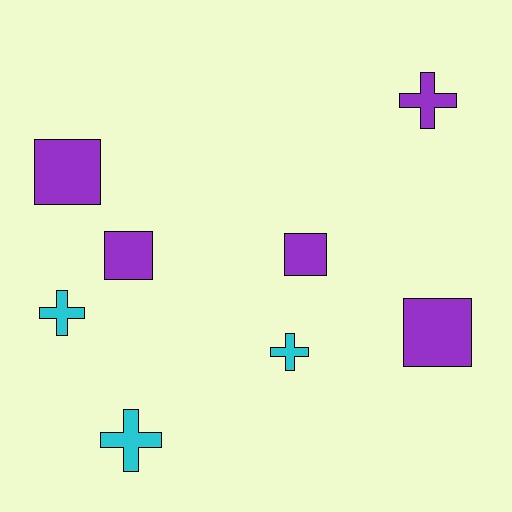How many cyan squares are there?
There are no cyan squares.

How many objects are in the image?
There are 8 objects.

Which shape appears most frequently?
Cross, with 4 objects.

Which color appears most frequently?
Purple, with 5 objects.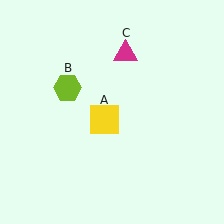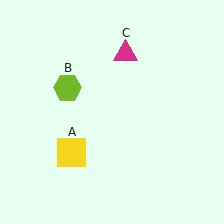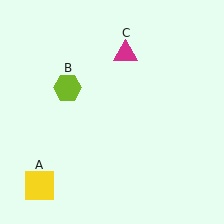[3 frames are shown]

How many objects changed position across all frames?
1 object changed position: yellow square (object A).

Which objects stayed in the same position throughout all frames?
Lime hexagon (object B) and magenta triangle (object C) remained stationary.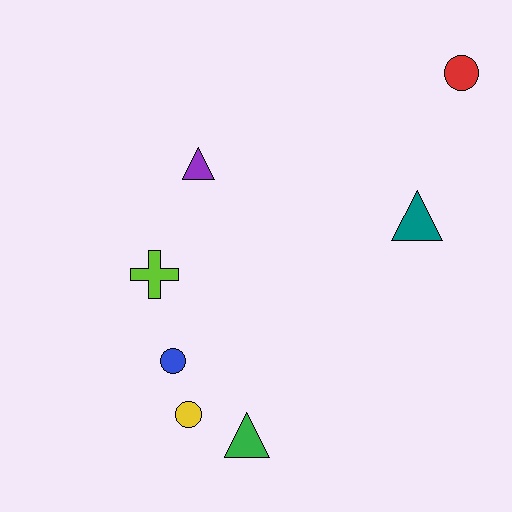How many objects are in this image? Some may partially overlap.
There are 7 objects.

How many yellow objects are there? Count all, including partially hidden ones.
There is 1 yellow object.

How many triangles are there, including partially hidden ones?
There are 3 triangles.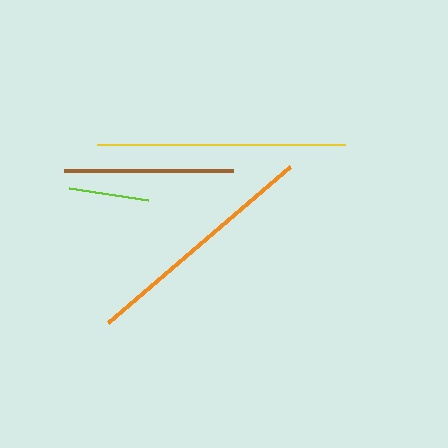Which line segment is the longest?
The yellow line is the longest at approximately 249 pixels.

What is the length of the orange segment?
The orange segment is approximately 240 pixels long.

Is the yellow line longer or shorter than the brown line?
The yellow line is longer than the brown line.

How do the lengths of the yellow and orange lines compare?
The yellow and orange lines are approximately the same length.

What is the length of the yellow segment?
The yellow segment is approximately 249 pixels long.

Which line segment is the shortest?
The lime line is the shortest at approximately 80 pixels.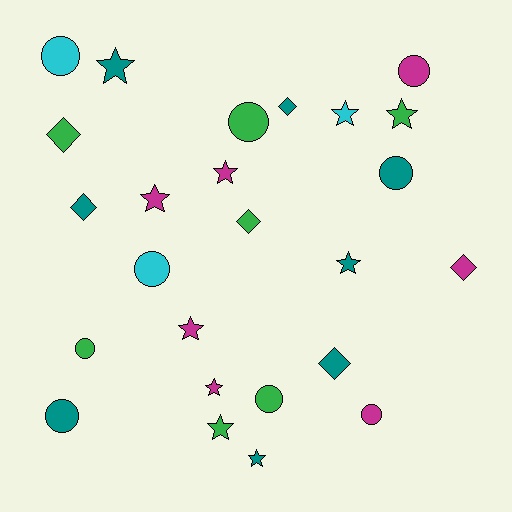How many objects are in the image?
There are 25 objects.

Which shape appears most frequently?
Star, with 10 objects.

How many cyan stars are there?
There is 1 cyan star.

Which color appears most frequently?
Teal, with 8 objects.